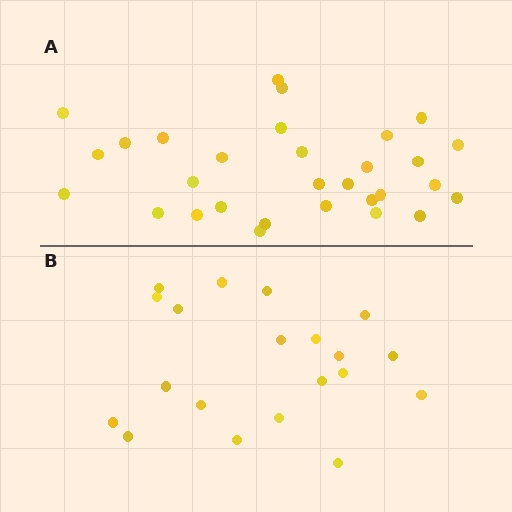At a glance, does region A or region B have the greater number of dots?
Region A (the top region) has more dots.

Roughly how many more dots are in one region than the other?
Region A has roughly 10 or so more dots than region B.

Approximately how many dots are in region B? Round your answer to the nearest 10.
About 20 dots.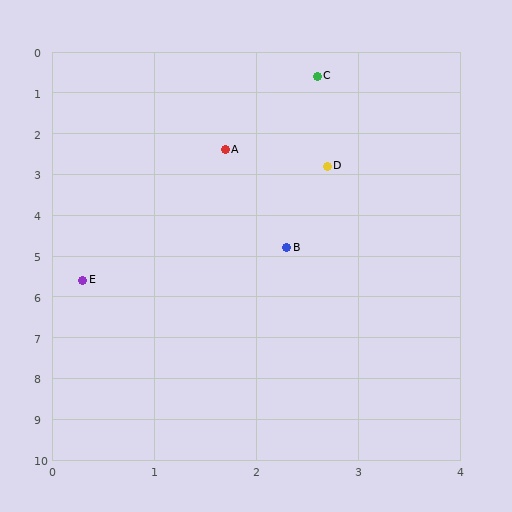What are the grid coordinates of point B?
Point B is at approximately (2.3, 4.8).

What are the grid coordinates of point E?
Point E is at approximately (0.3, 5.6).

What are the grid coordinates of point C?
Point C is at approximately (2.6, 0.6).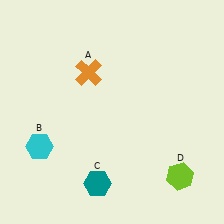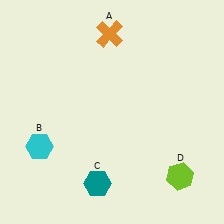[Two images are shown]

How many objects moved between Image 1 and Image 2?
1 object moved between the two images.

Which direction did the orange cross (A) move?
The orange cross (A) moved up.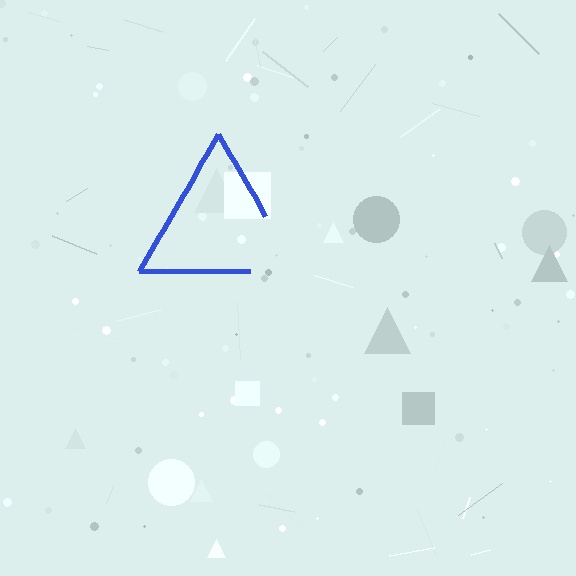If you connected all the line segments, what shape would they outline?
They would outline a triangle.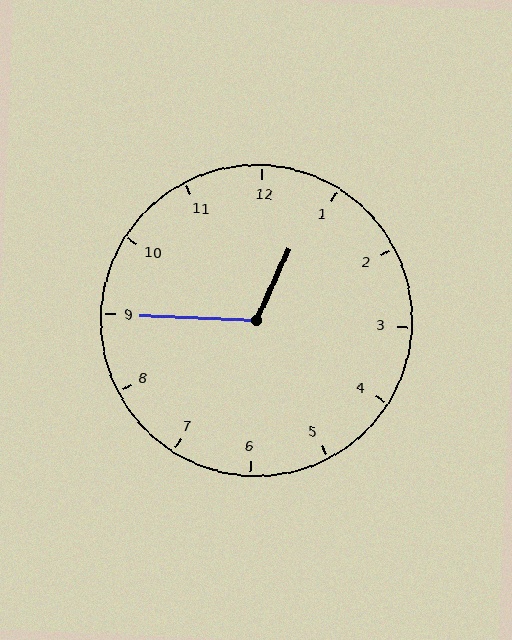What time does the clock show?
12:45.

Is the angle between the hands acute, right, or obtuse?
It is obtuse.